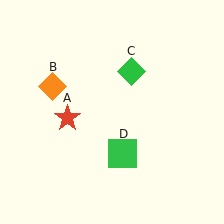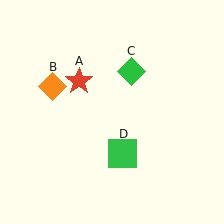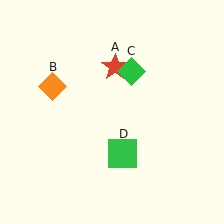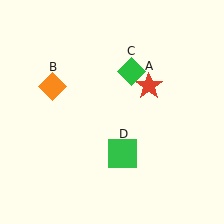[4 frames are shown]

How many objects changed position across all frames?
1 object changed position: red star (object A).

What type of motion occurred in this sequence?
The red star (object A) rotated clockwise around the center of the scene.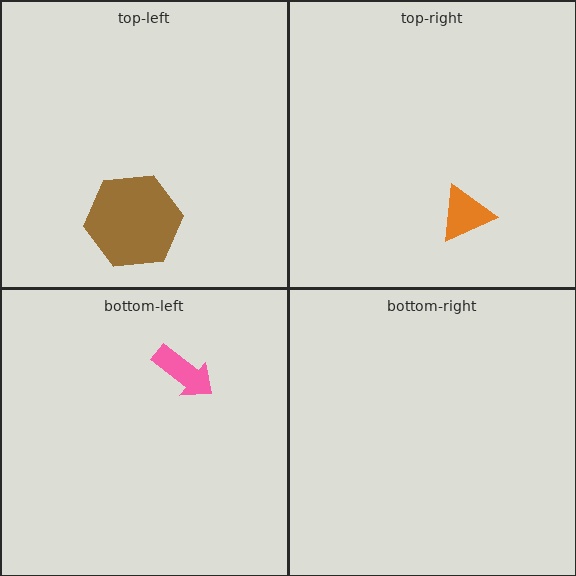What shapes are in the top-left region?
The brown hexagon.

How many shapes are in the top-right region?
1.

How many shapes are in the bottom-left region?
1.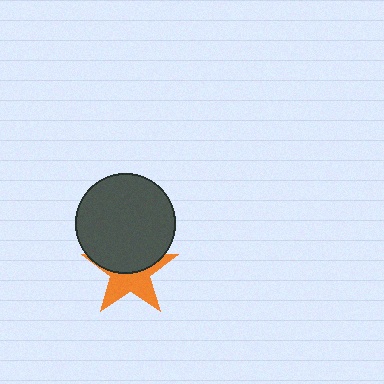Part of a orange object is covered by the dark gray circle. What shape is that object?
It is a star.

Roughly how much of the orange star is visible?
About half of it is visible (roughly 51%).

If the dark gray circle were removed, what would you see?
You would see the complete orange star.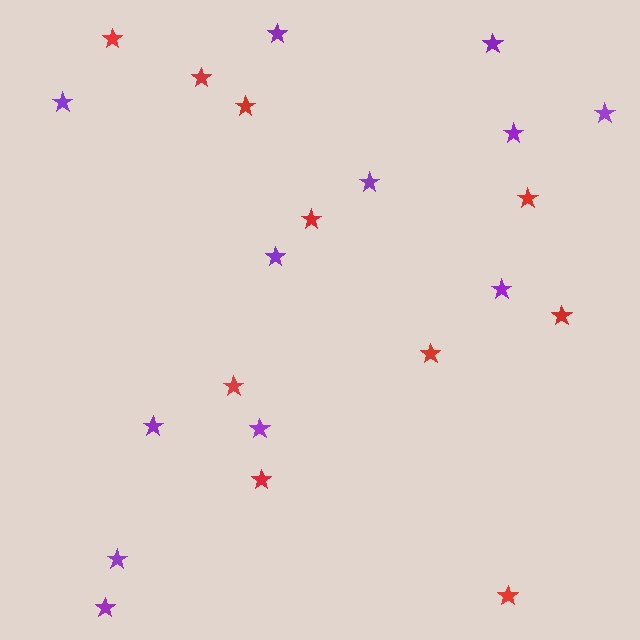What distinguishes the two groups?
There are 2 groups: one group of red stars (10) and one group of purple stars (12).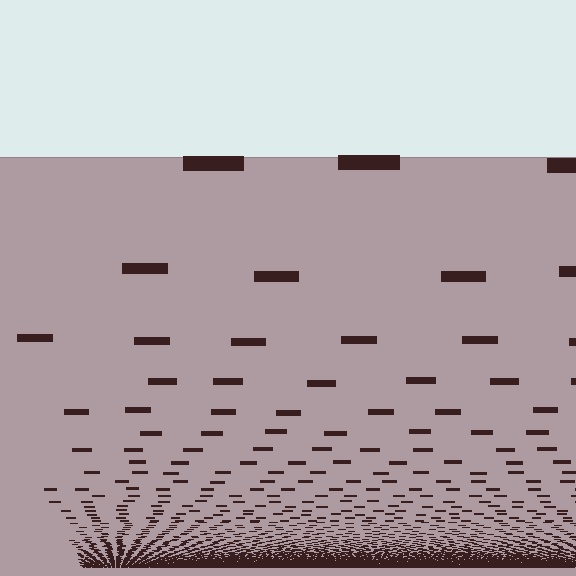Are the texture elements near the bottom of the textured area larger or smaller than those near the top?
Smaller. The gradient is inverted — elements near the bottom are smaller and denser.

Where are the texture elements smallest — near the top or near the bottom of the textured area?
Near the bottom.